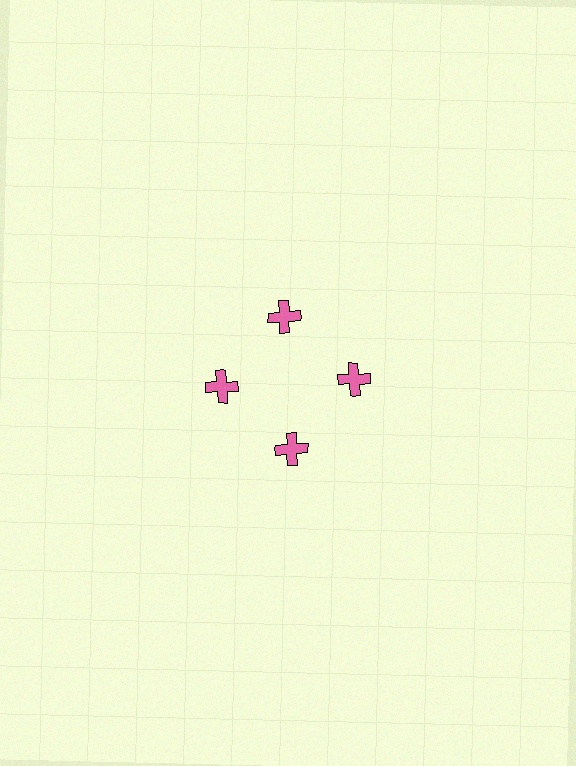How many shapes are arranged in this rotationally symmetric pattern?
There are 4 shapes, arranged in 4 groups of 1.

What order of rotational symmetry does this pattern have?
This pattern has 4-fold rotational symmetry.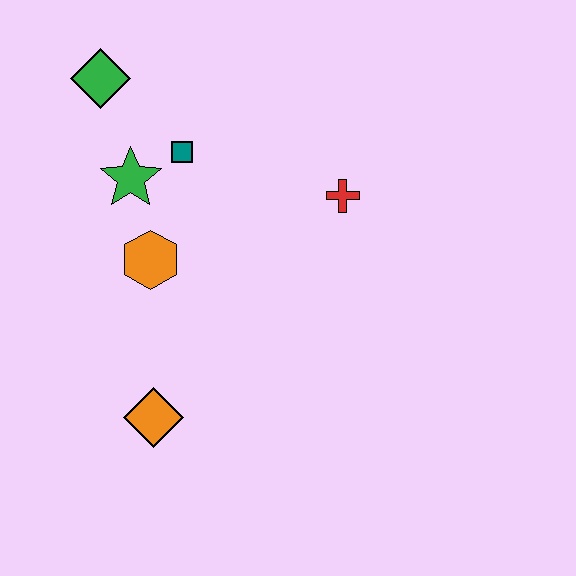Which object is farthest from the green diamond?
The orange diamond is farthest from the green diamond.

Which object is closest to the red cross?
The teal square is closest to the red cross.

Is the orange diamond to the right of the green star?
Yes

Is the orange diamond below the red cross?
Yes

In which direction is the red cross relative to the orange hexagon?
The red cross is to the right of the orange hexagon.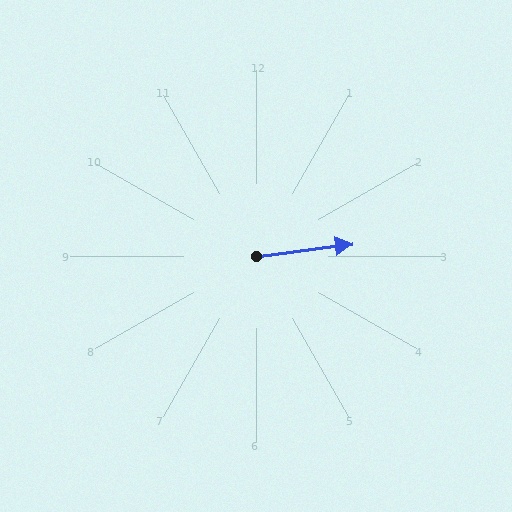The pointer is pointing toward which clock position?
Roughly 3 o'clock.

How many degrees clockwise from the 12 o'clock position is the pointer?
Approximately 83 degrees.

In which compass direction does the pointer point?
East.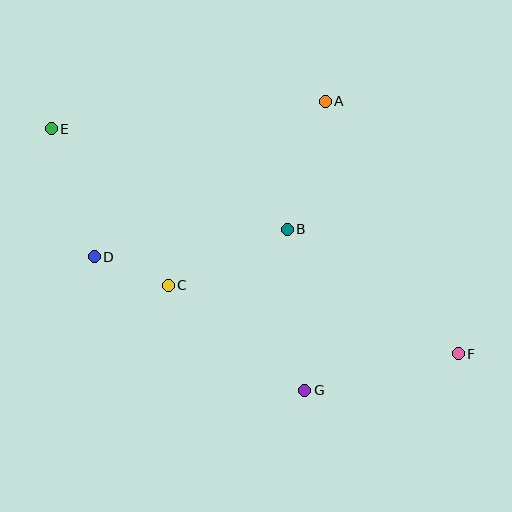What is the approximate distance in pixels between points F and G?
The distance between F and G is approximately 158 pixels.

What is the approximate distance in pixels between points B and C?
The distance between B and C is approximately 132 pixels.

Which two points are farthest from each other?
Points E and F are farthest from each other.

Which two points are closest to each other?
Points C and D are closest to each other.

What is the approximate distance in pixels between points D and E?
The distance between D and E is approximately 135 pixels.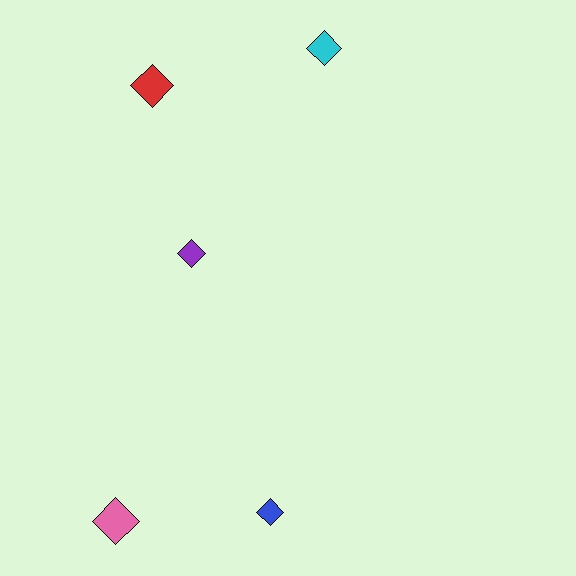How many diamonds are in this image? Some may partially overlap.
There are 5 diamonds.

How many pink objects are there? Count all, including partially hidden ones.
There is 1 pink object.